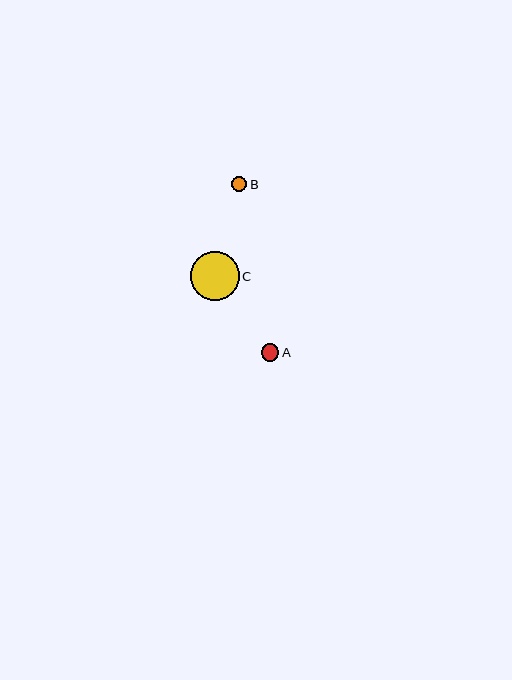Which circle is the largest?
Circle C is the largest with a size of approximately 49 pixels.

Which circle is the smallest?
Circle B is the smallest with a size of approximately 16 pixels.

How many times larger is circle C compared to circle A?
Circle C is approximately 2.8 times the size of circle A.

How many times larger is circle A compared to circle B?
Circle A is approximately 1.1 times the size of circle B.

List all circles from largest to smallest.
From largest to smallest: C, A, B.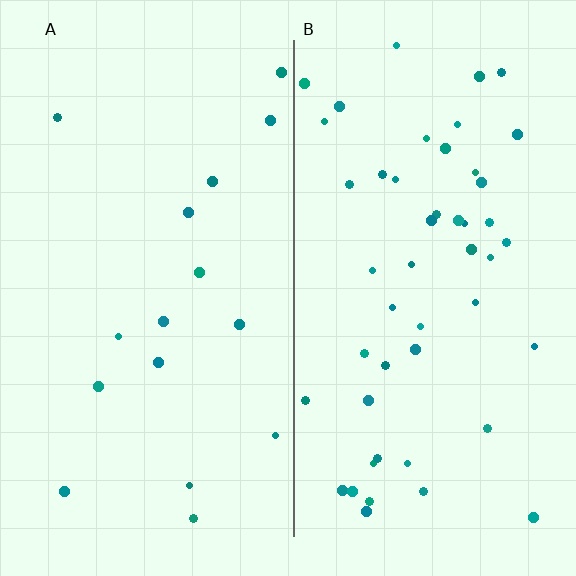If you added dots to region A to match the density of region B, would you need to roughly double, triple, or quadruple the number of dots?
Approximately triple.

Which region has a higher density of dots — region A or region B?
B (the right).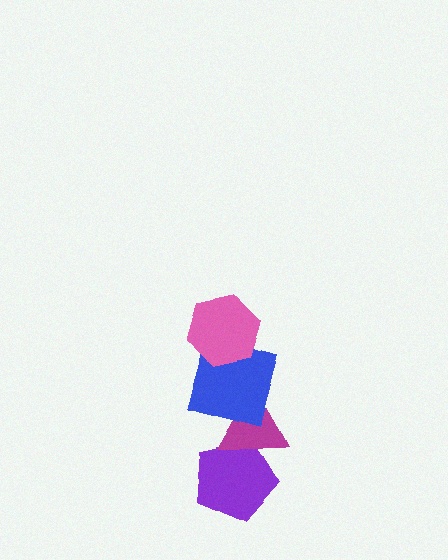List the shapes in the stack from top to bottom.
From top to bottom: the pink hexagon, the blue square, the magenta triangle, the purple pentagon.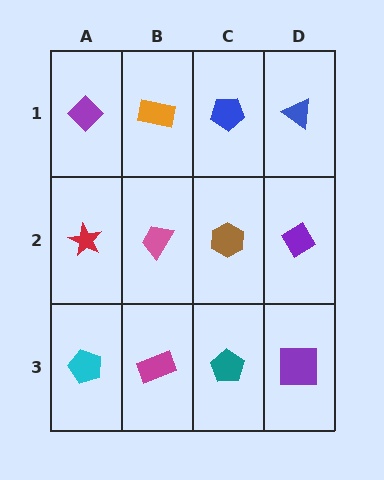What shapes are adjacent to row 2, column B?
An orange rectangle (row 1, column B), a magenta rectangle (row 3, column B), a red star (row 2, column A), a brown hexagon (row 2, column C).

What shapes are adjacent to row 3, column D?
A purple diamond (row 2, column D), a teal pentagon (row 3, column C).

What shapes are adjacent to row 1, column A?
A red star (row 2, column A), an orange rectangle (row 1, column B).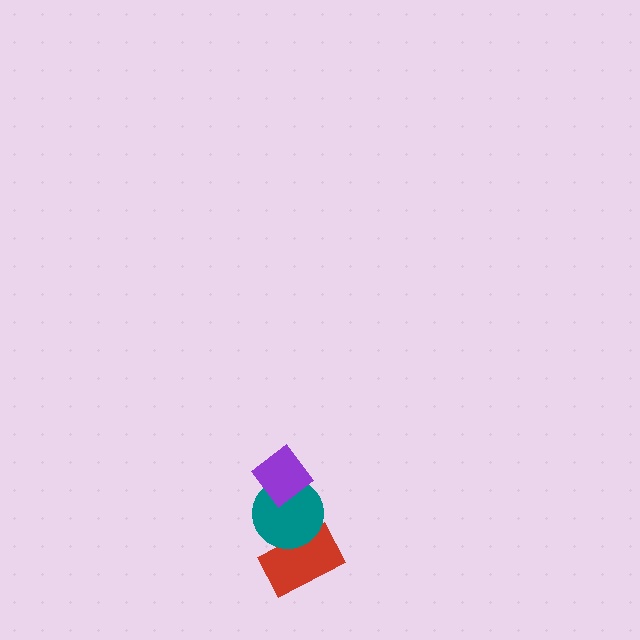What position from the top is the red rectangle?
The red rectangle is 3rd from the top.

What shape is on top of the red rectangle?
The teal circle is on top of the red rectangle.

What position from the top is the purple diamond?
The purple diamond is 1st from the top.